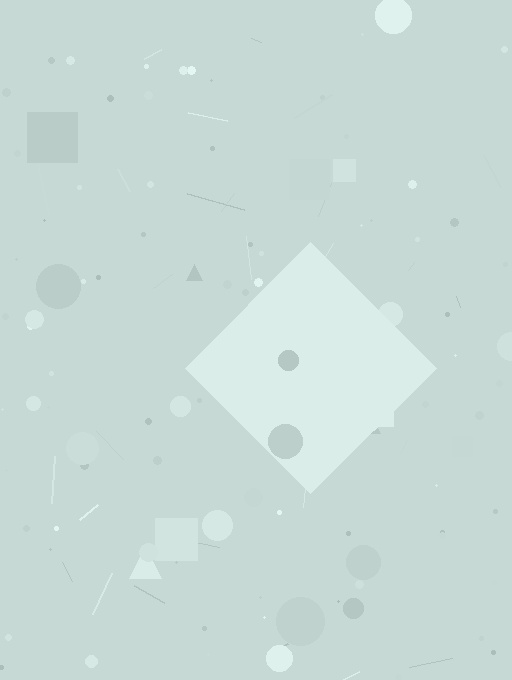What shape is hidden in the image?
A diamond is hidden in the image.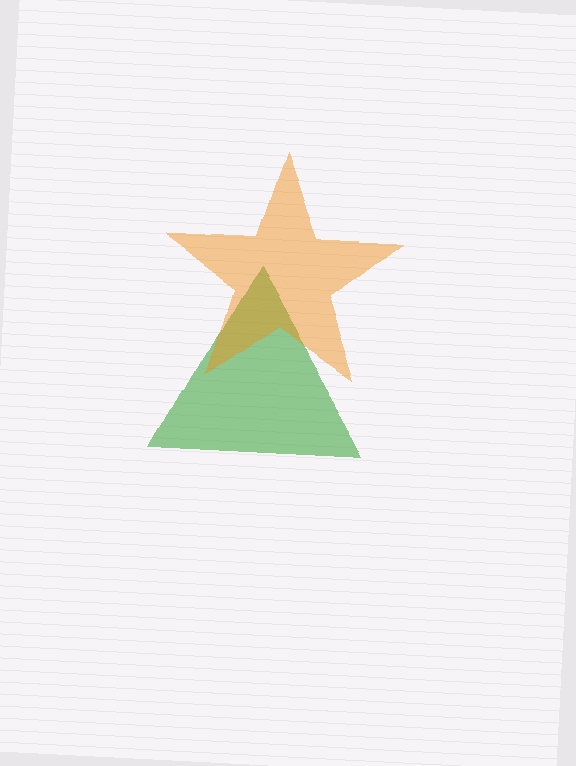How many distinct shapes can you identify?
There are 2 distinct shapes: a green triangle, an orange star.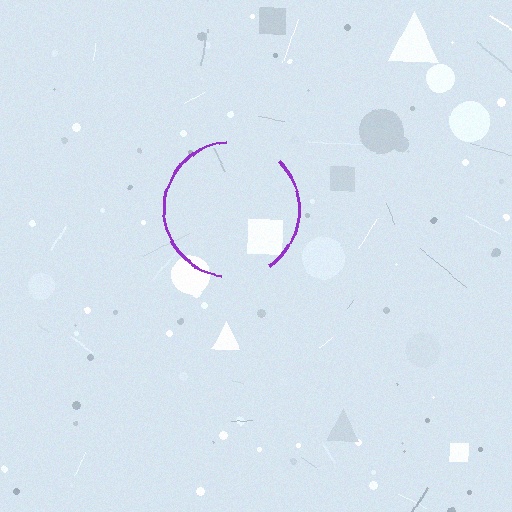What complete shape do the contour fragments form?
The contour fragments form a circle.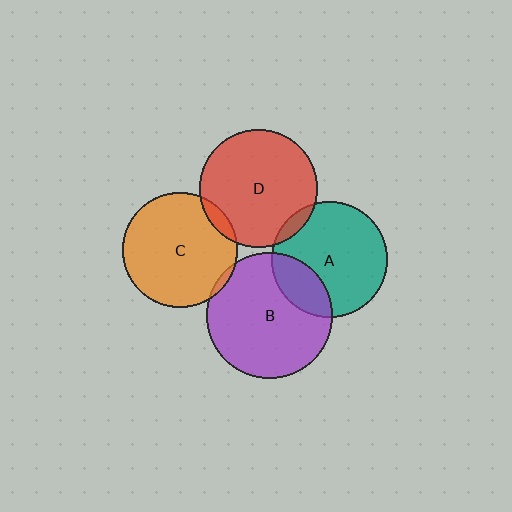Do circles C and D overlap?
Yes.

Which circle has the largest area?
Circle B (purple).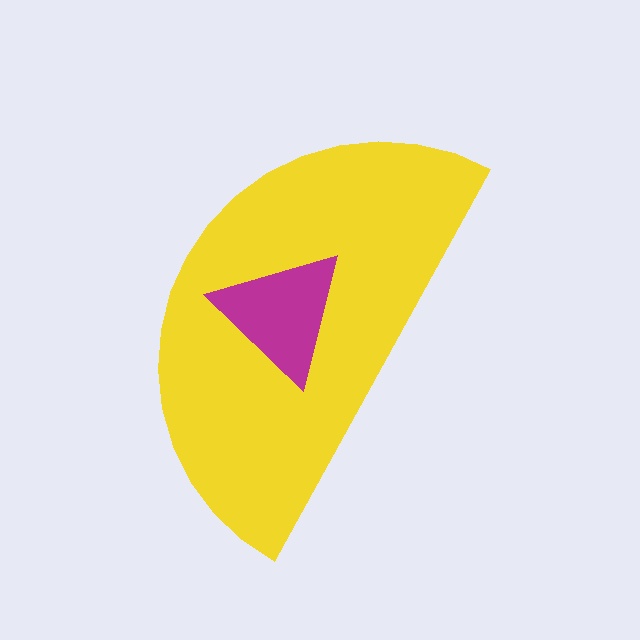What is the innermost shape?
The magenta triangle.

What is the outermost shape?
The yellow semicircle.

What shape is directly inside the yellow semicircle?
The magenta triangle.